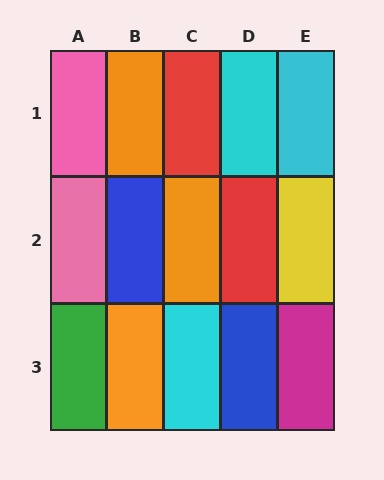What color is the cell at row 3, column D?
Blue.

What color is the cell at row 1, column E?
Cyan.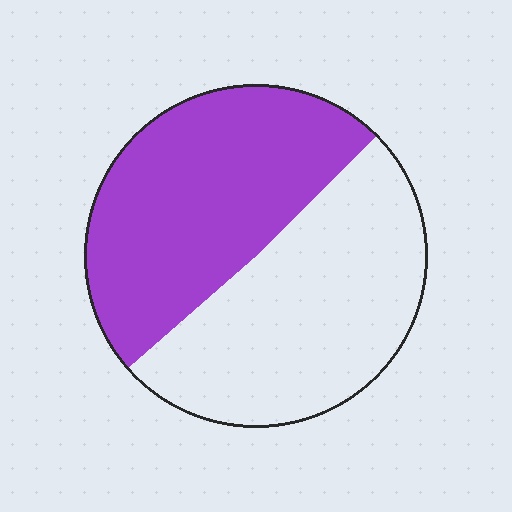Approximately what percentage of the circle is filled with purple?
Approximately 50%.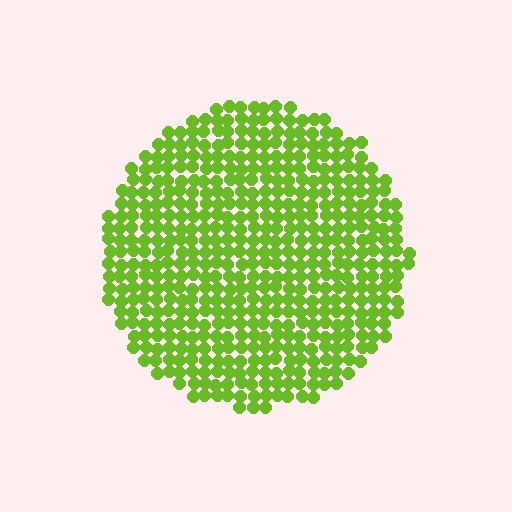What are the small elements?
The small elements are circles.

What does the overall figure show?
The overall figure shows a circle.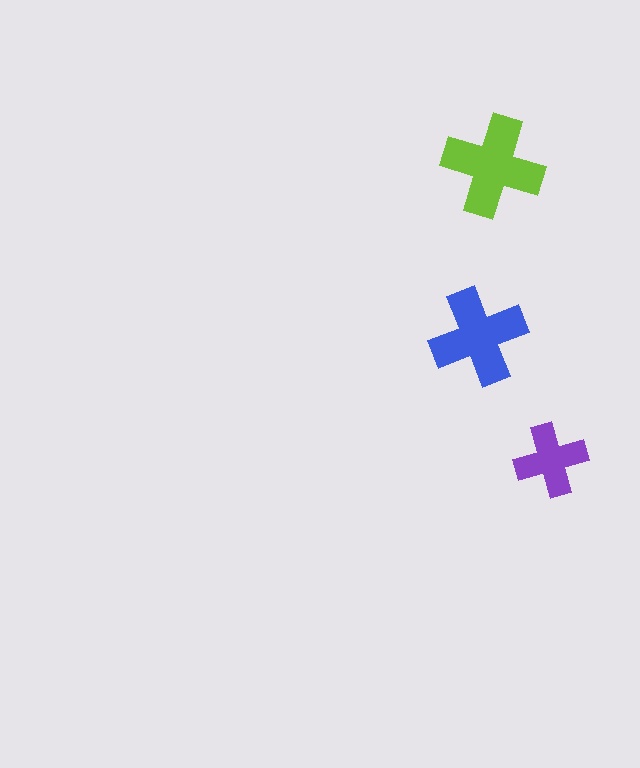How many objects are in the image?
There are 3 objects in the image.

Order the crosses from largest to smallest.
the lime one, the blue one, the purple one.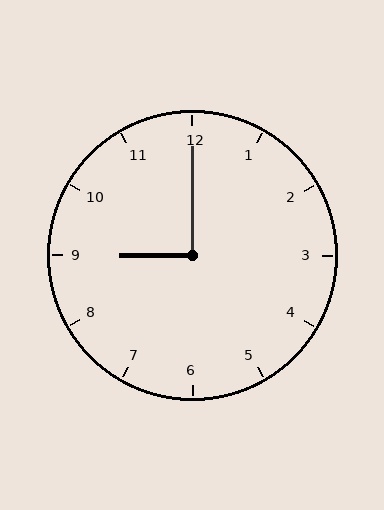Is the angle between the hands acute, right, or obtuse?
It is right.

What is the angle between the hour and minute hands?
Approximately 90 degrees.